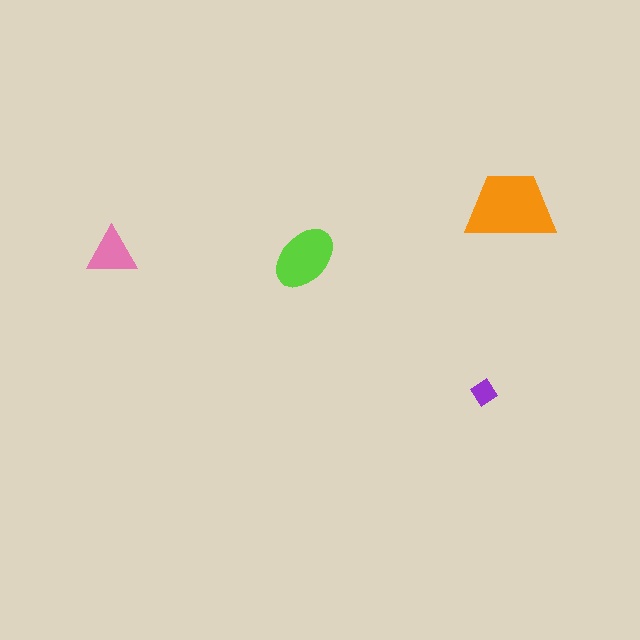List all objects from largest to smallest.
The orange trapezoid, the lime ellipse, the pink triangle, the purple diamond.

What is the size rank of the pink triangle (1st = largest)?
3rd.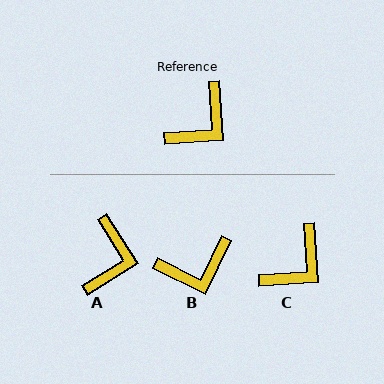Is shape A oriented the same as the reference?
No, it is off by about 28 degrees.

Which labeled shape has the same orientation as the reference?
C.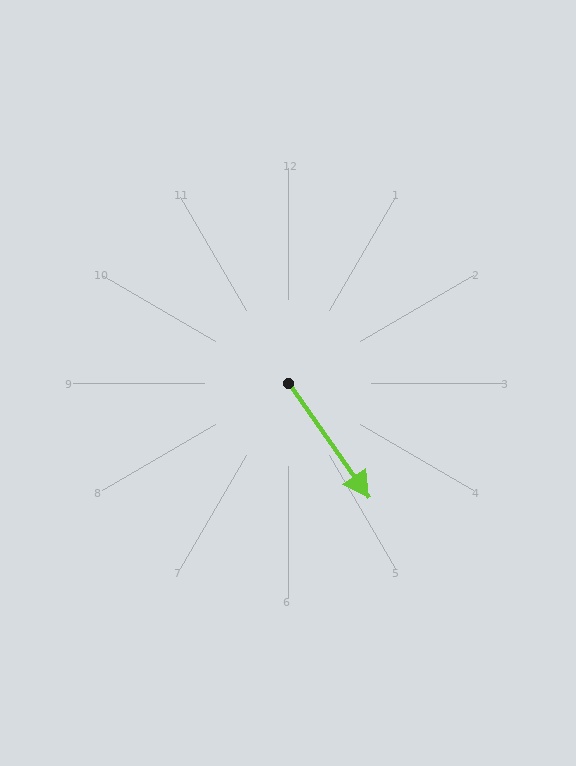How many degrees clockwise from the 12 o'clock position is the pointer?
Approximately 145 degrees.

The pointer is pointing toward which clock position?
Roughly 5 o'clock.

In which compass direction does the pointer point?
Southeast.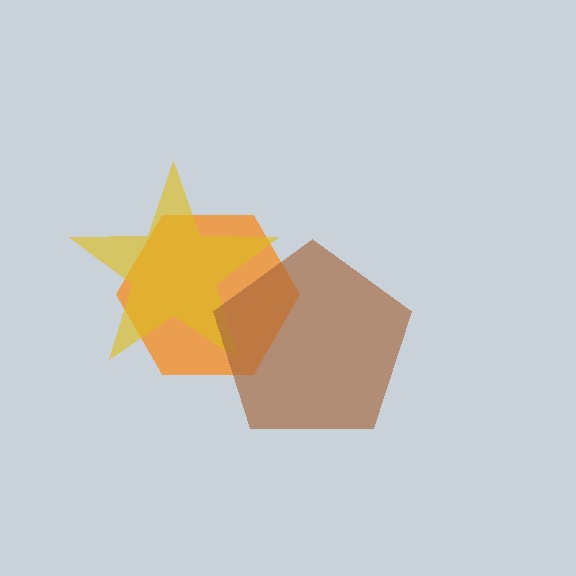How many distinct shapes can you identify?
There are 3 distinct shapes: an orange hexagon, a yellow star, a brown pentagon.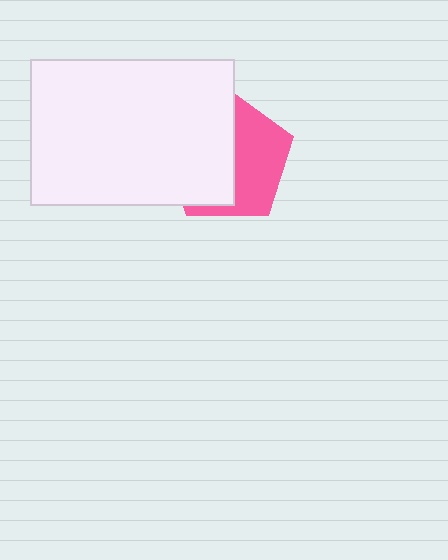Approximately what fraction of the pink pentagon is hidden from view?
Roughly 54% of the pink pentagon is hidden behind the white rectangle.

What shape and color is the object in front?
The object in front is a white rectangle.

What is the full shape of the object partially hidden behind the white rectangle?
The partially hidden object is a pink pentagon.